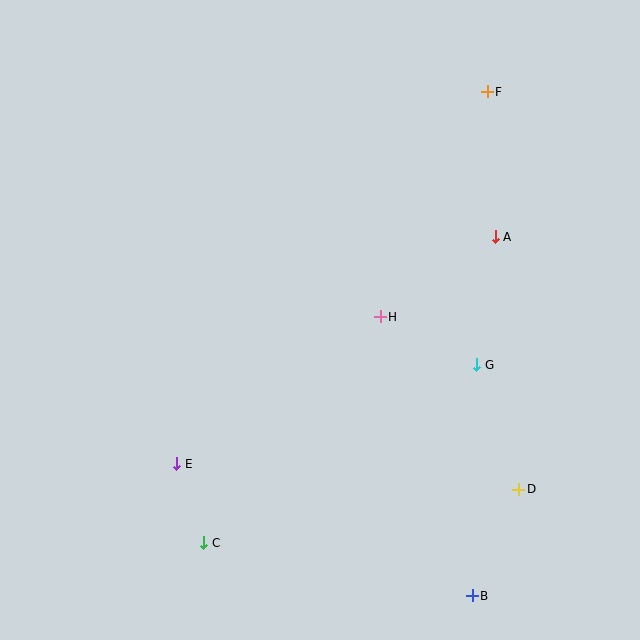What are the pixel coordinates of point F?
Point F is at (487, 92).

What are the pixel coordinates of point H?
Point H is at (380, 317).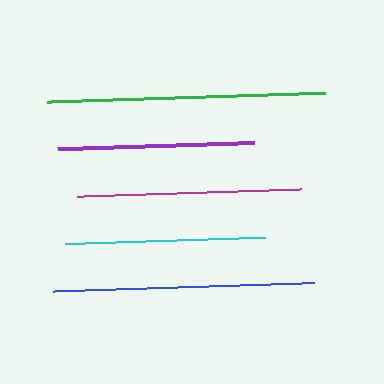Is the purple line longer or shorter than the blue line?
The blue line is longer than the purple line.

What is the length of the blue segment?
The blue segment is approximately 261 pixels long.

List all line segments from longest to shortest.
From longest to shortest: green, blue, magenta, cyan, purple.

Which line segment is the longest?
The green line is the longest at approximately 278 pixels.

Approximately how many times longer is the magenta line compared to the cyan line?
The magenta line is approximately 1.1 times the length of the cyan line.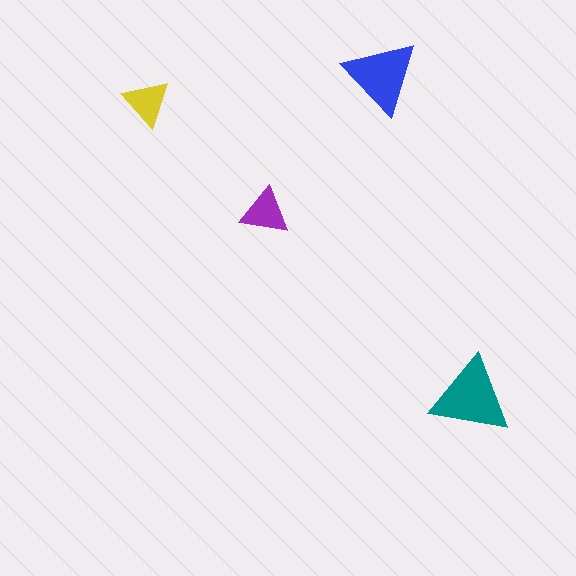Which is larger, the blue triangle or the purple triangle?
The blue one.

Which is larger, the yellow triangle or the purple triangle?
The purple one.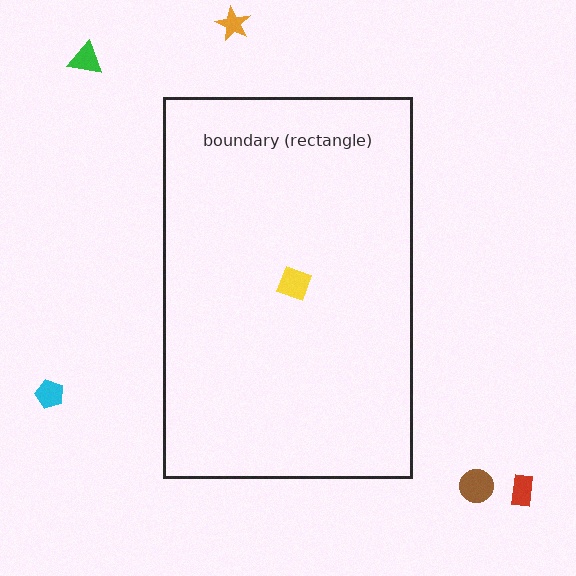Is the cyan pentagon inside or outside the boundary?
Outside.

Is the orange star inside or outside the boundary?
Outside.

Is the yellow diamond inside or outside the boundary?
Inside.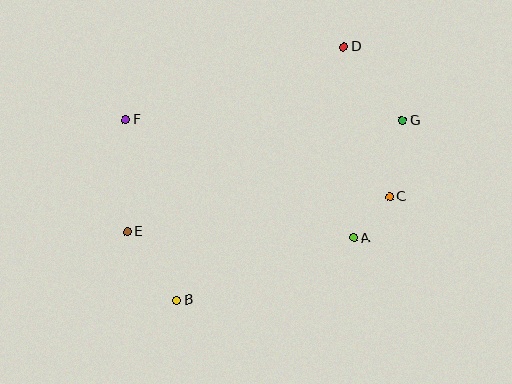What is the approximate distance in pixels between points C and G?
The distance between C and G is approximately 77 pixels.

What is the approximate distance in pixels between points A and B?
The distance between A and B is approximately 187 pixels.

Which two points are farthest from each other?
Points B and D are farthest from each other.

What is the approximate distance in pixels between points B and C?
The distance between B and C is approximately 237 pixels.